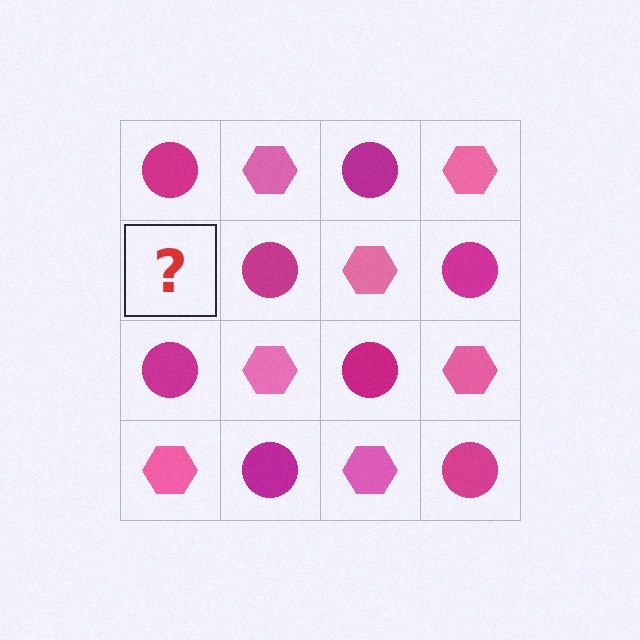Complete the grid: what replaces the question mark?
The question mark should be replaced with a pink hexagon.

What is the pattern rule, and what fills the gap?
The rule is that it alternates magenta circle and pink hexagon in a checkerboard pattern. The gap should be filled with a pink hexagon.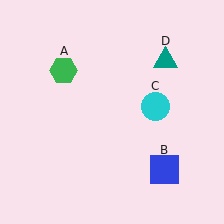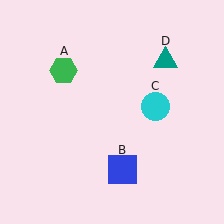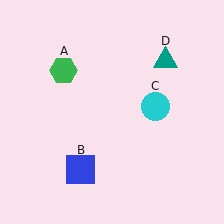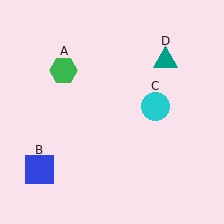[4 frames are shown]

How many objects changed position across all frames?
1 object changed position: blue square (object B).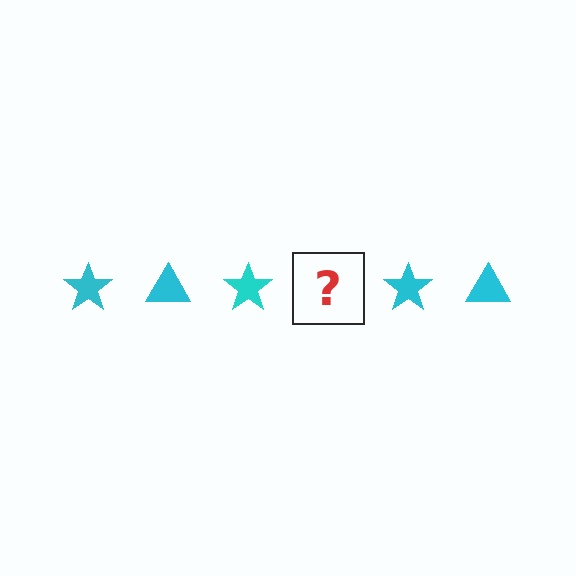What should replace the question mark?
The question mark should be replaced with a cyan triangle.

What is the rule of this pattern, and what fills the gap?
The rule is that the pattern cycles through star, triangle shapes in cyan. The gap should be filled with a cyan triangle.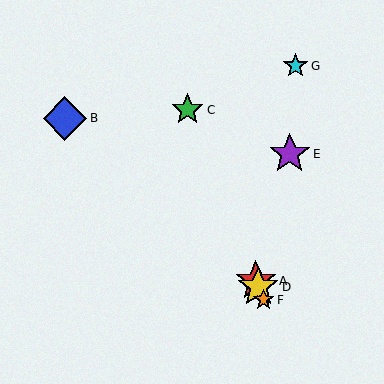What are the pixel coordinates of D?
Object D is at (258, 287).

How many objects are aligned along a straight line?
4 objects (A, C, D, F) are aligned along a straight line.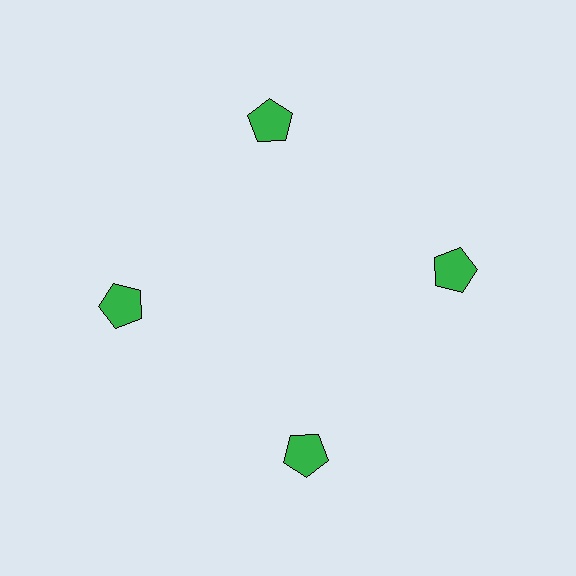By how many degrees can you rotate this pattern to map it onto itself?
The pattern maps onto itself every 90 degrees of rotation.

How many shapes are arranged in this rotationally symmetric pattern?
There are 4 shapes, arranged in 4 groups of 1.